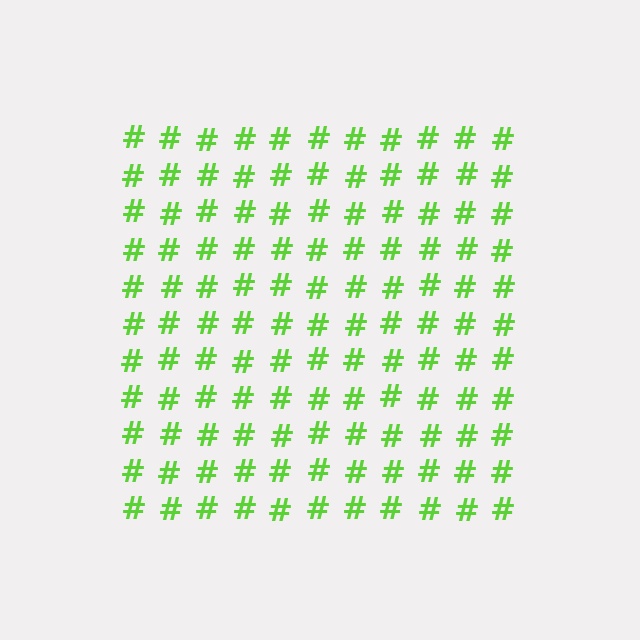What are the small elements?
The small elements are hash symbols.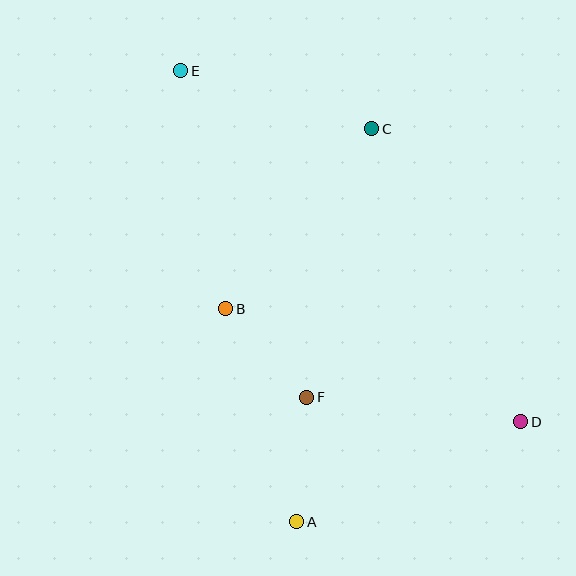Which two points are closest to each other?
Points B and F are closest to each other.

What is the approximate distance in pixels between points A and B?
The distance between A and B is approximately 225 pixels.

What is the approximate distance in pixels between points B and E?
The distance between B and E is approximately 242 pixels.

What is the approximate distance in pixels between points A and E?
The distance between A and E is approximately 466 pixels.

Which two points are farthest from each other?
Points D and E are farthest from each other.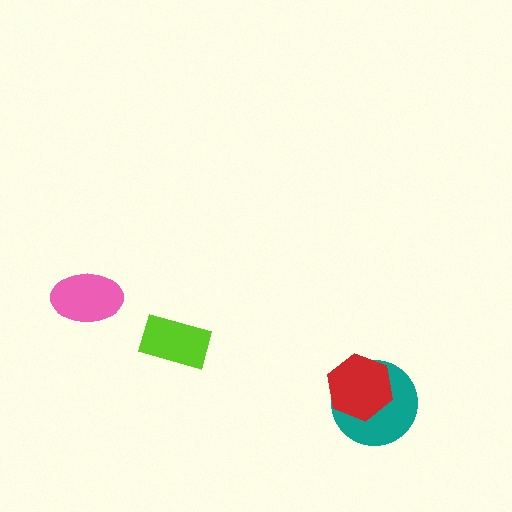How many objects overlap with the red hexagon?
1 object overlaps with the red hexagon.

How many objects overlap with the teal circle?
1 object overlaps with the teal circle.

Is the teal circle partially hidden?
Yes, it is partially covered by another shape.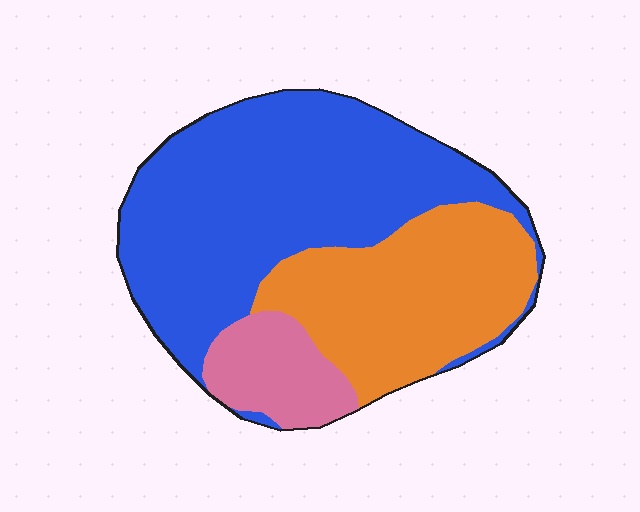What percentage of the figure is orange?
Orange covers 32% of the figure.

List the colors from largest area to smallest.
From largest to smallest: blue, orange, pink.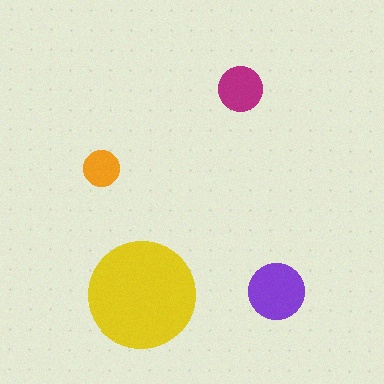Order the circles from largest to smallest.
the yellow one, the purple one, the magenta one, the orange one.